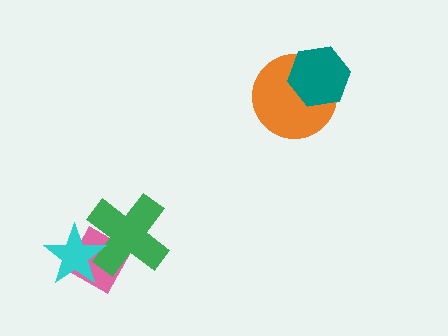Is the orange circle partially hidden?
Yes, it is partially covered by another shape.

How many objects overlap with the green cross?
2 objects overlap with the green cross.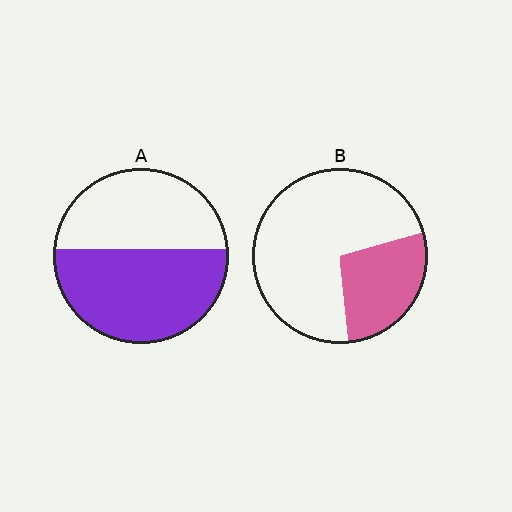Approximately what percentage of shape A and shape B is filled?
A is approximately 55% and B is approximately 30%.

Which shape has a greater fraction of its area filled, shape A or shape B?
Shape A.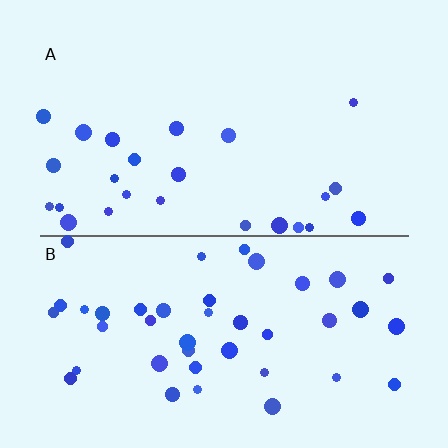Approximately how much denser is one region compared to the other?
Approximately 1.7× — region B over region A.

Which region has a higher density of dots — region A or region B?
B (the bottom).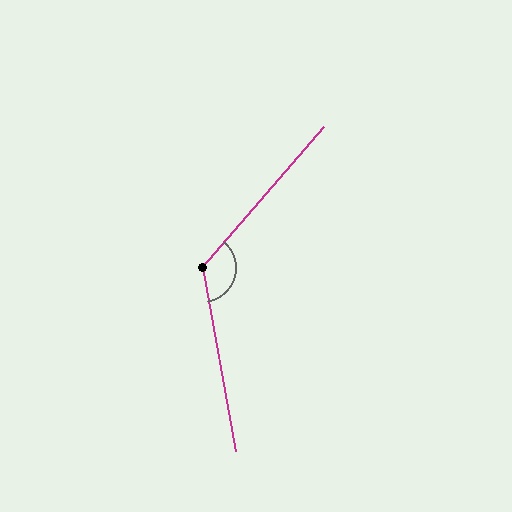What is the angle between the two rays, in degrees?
Approximately 129 degrees.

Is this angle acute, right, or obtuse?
It is obtuse.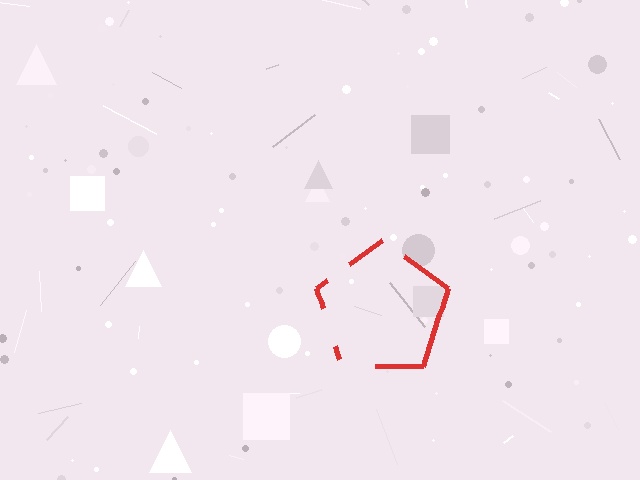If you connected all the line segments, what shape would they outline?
They would outline a pentagon.